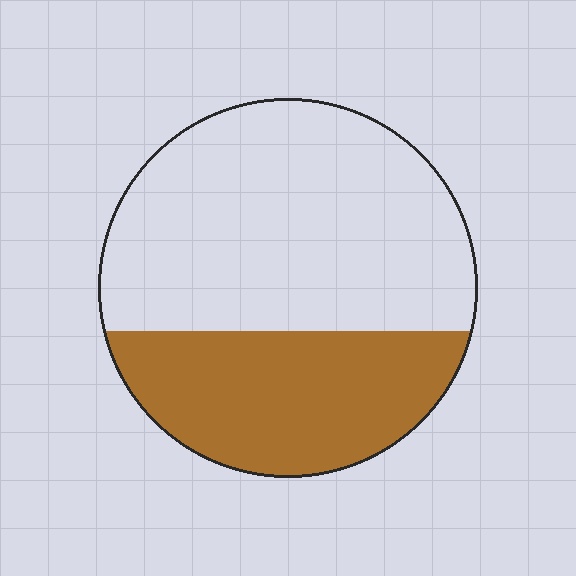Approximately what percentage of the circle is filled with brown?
Approximately 35%.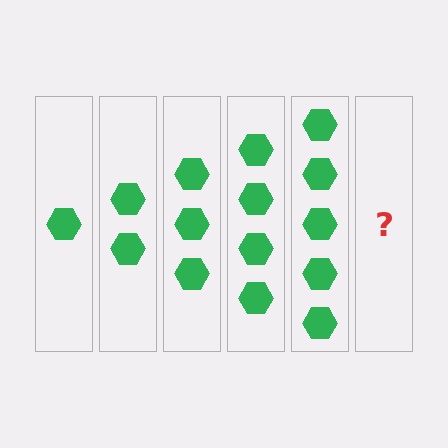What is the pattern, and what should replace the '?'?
The pattern is that each step adds one more hexagon. The '?' should be 6 hexagons.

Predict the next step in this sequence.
The next step is 6 hexagons.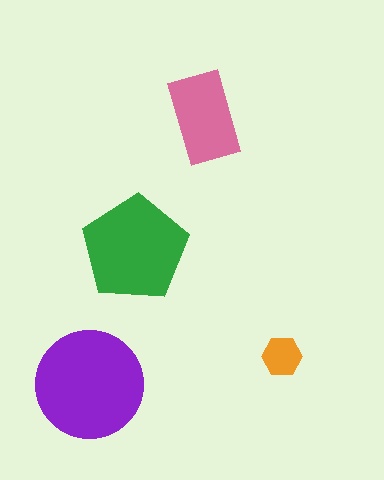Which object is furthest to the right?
The orange hexagon is rightmost.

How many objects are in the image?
There are 4 objects in the image.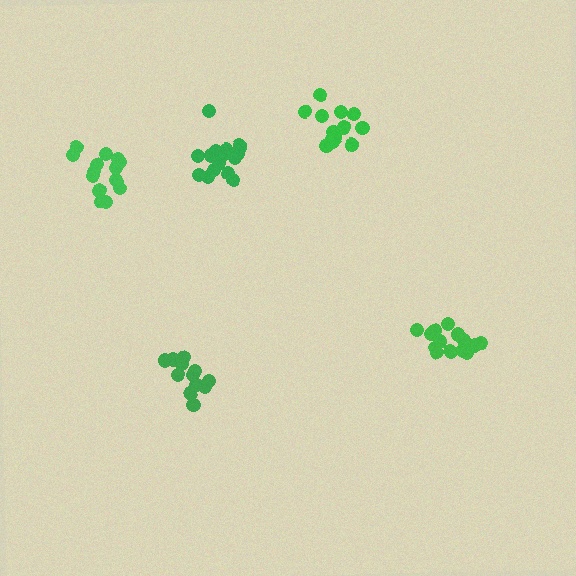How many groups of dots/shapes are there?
There are 5 groups.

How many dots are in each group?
Group 1: 12 dots, Group 2: 15 dots, Group 3: 16 dots, Group 4: 16 dots, Group 5: 16 dots (75 total).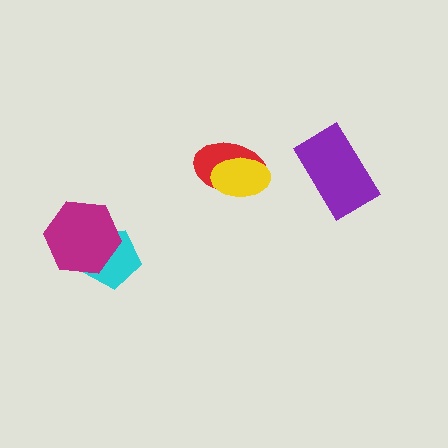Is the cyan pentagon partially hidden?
Yes, it is partially covered by another shape.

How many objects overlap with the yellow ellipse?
1 object overlaps with the yellow ellipse.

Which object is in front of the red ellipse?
The yellow ellipse is in front of the red ellipse.